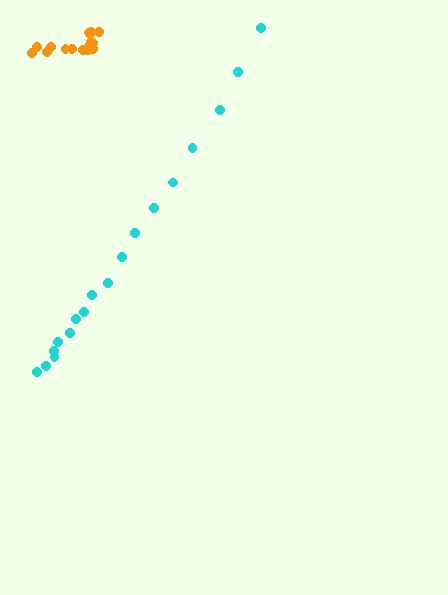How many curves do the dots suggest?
There are 2 distinct paths.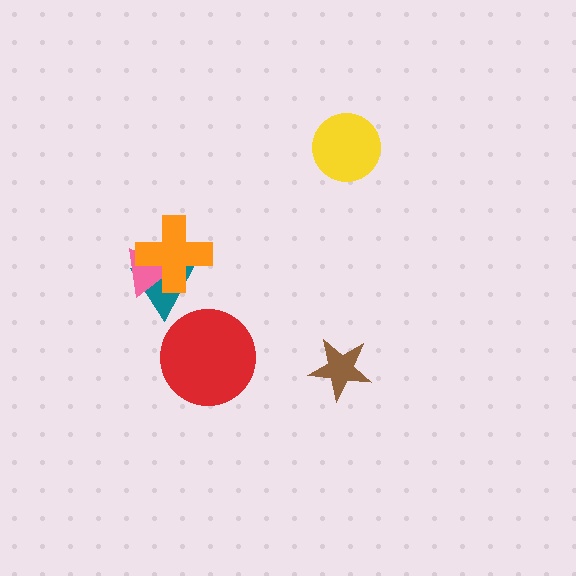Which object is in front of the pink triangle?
The orange cross is in front of the pink triangle.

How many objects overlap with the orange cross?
2 objects overlap with the orange cross.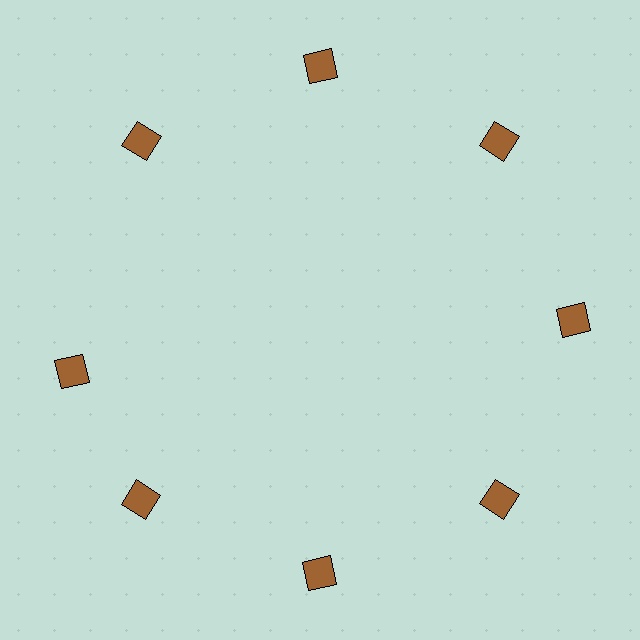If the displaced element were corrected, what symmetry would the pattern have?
It would have 8-fold rotational symmetry — the pattern would map onto itself every 45 degrees.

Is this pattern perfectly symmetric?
No. The 8 brown squares are arranged in a ring, but one element near the 9 o'clock position is rotated out of alignment along the ring, breaking the 8-fold rotational symmetry.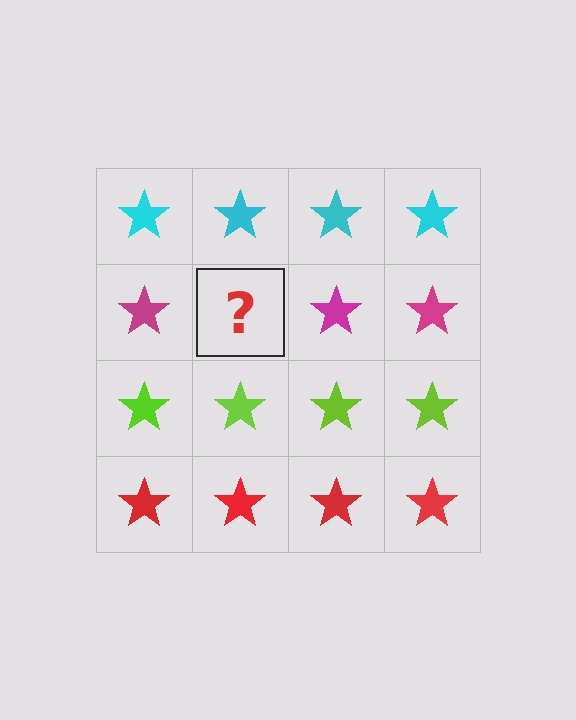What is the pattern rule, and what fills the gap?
The rule is that each row has a consistent color. The gap should be filled with a magenta star.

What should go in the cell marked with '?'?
The missing cell should contain a magenta star.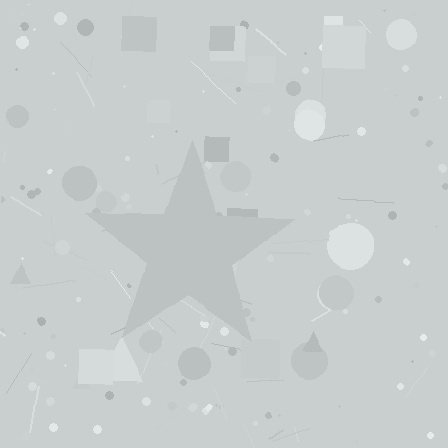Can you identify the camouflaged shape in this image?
The camouflaged shape is a star.